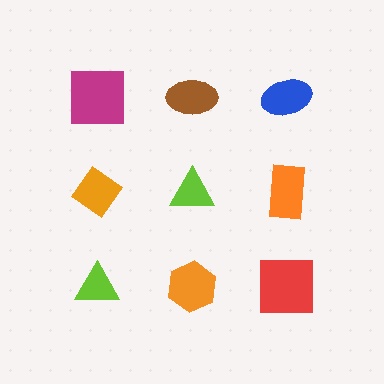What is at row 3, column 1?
A lime triangle.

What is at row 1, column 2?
A brown ellipse.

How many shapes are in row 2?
3 shapes.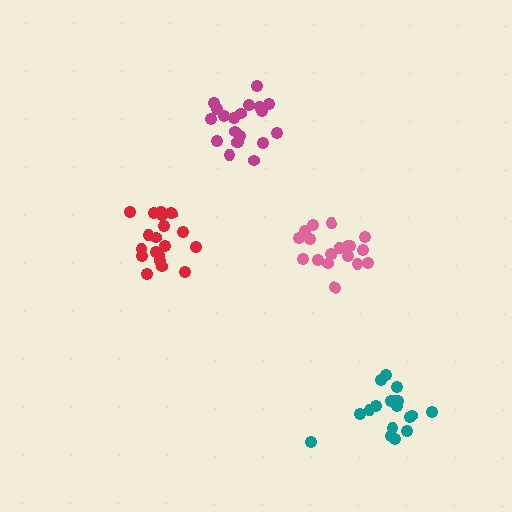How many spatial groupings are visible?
There are 4 spatial groupings.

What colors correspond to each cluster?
The clusters are colored: pink, teal, magenta, red.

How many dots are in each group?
Group 1: 18 dots, Group 2: 18 dots, Group 3: 20 dots, Group 4: 20 dots (76 total).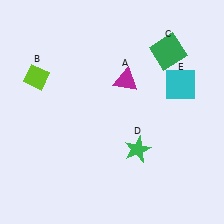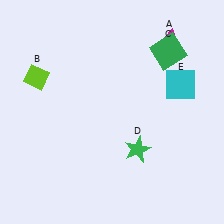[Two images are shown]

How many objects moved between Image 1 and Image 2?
1 object moved between the two images.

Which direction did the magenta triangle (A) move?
The magenta triangle (A) moved right.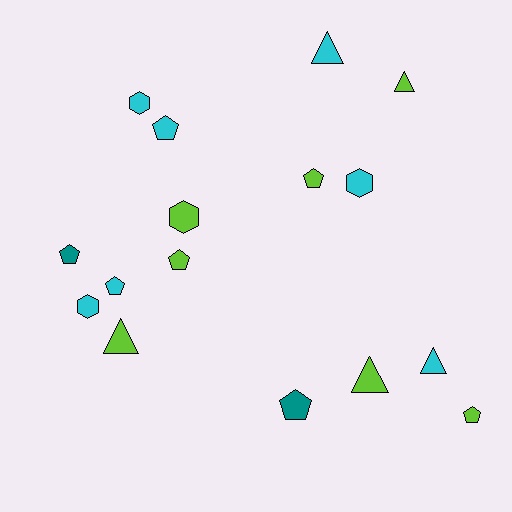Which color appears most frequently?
Lime, with 7 objects.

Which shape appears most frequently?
Pentagon, with 7 objects.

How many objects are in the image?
There are 16 objects.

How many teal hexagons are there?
There are no teal hexagons.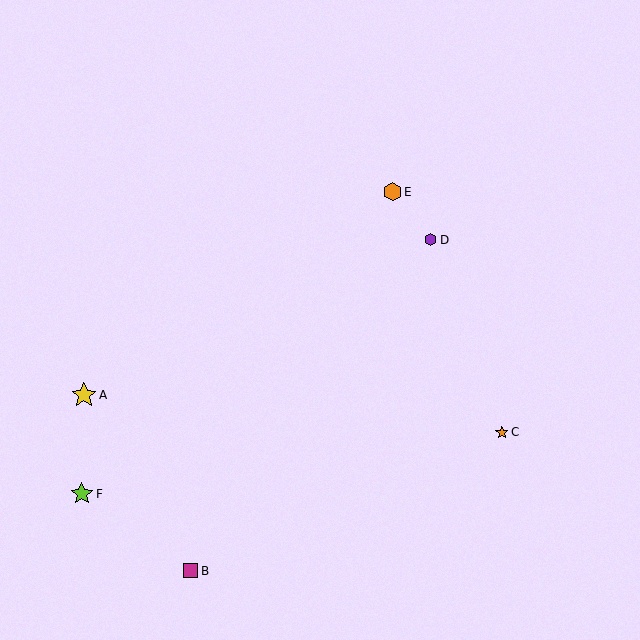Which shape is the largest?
The yellow star (labeled A) is the largest.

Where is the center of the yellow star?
The center of the yellow star is at (84, 395).